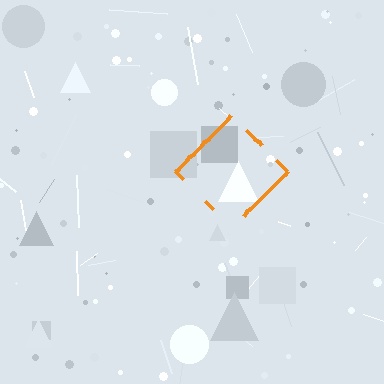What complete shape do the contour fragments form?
The contour fragments form a diamond.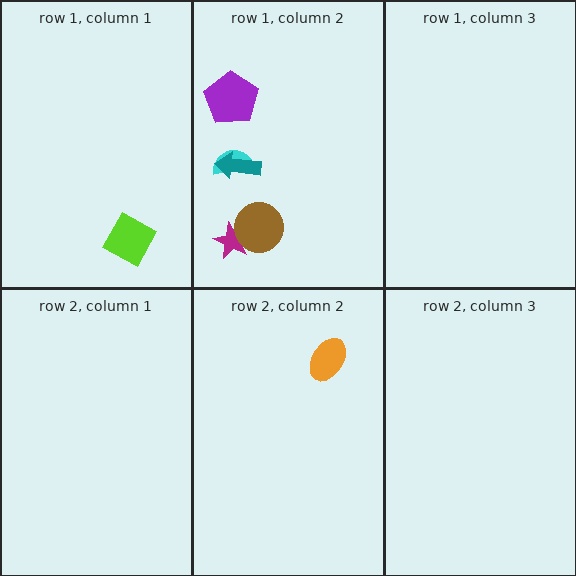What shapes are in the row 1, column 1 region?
The lime diamond.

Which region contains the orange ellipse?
The row 2, column 2 region.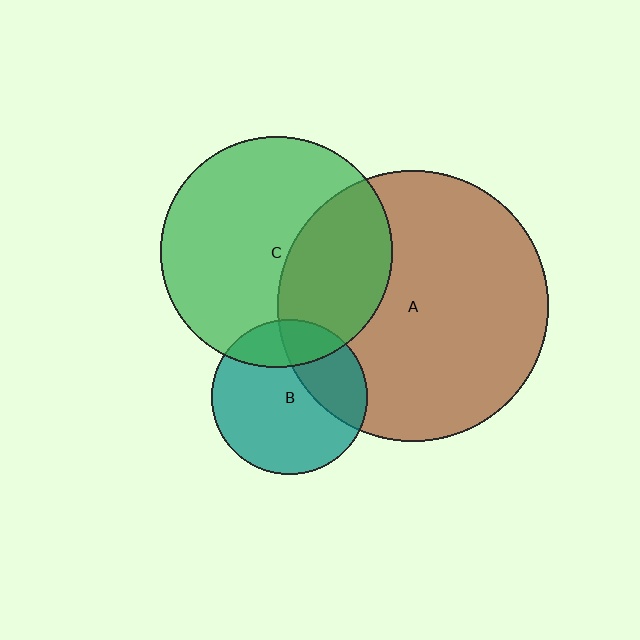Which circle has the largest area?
Circle A (brown).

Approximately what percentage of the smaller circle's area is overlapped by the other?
Approximately 30%.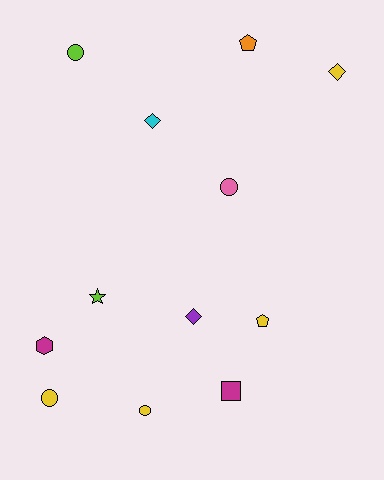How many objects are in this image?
There are 12 objects.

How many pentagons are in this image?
There are 2 pentagons.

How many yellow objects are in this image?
There are 4 yellow objects.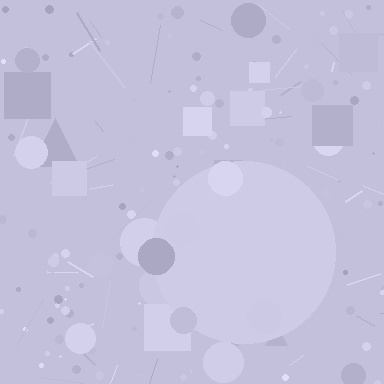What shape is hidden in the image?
A circle is hidden in the image.